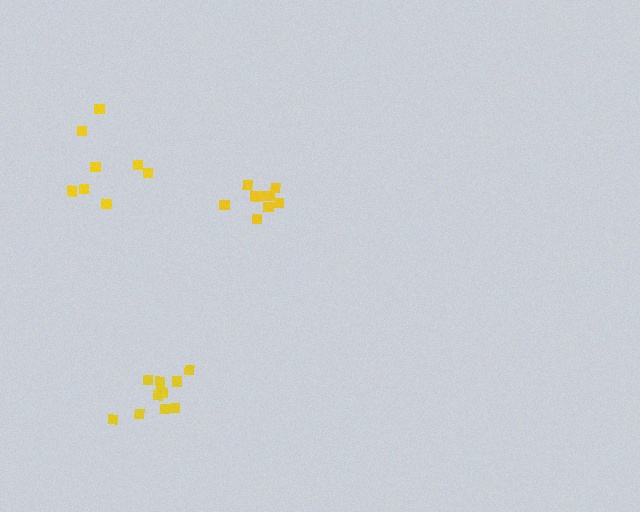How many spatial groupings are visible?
There are 3 spatial groupings.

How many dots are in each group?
Group 1: 11 dots, Group 2: 9 dots, Group 3: 8 dots (28 total).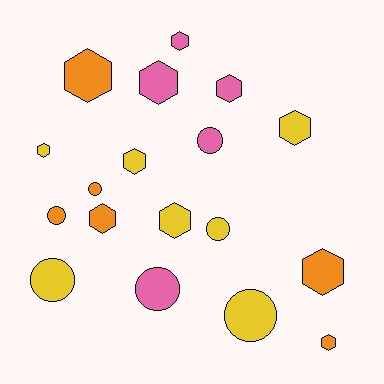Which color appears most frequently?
Yellow, with 7 objects.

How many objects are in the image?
There are 18 objects.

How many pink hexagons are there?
There are 3 pink hexagons.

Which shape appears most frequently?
Hexagon, with 11 objects.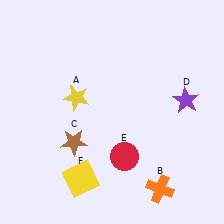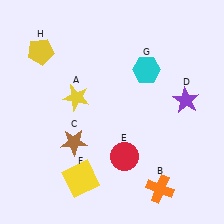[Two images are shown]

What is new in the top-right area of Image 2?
A cyan hexagon (G) was added in the top-right area of Image 2.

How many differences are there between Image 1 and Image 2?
There are 2 differences between the two images.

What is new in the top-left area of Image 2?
A yellow pentagon (H) was added in the top-left area of Image 2.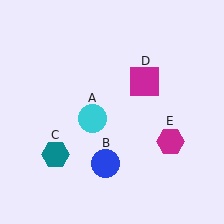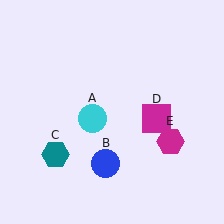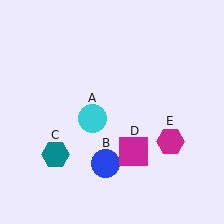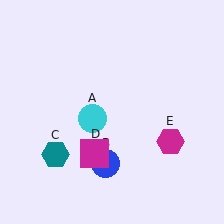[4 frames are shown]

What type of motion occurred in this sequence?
The magenta square (object D) rotated clockwise around the center of the scene.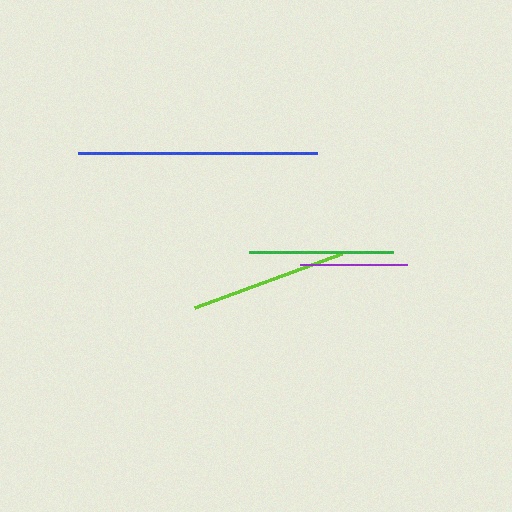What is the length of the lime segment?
The lime segment is approximately 157 pixels long.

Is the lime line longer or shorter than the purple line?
The lime line is longer than the purple line.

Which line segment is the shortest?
The purple line is the shortest at approximately 107 pixels.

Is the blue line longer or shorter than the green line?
The blue line is longer than the green line.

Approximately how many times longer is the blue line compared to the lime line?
The blue line is approximately 1.5 times the length of the lime line.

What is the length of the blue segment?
The blue segment is approximately 239 pixels long.